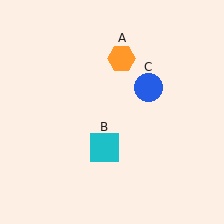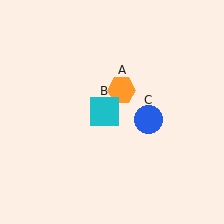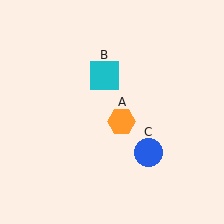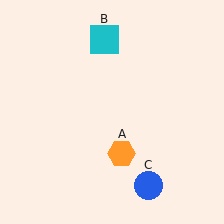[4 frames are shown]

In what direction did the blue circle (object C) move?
The blue circle (object C) moved down.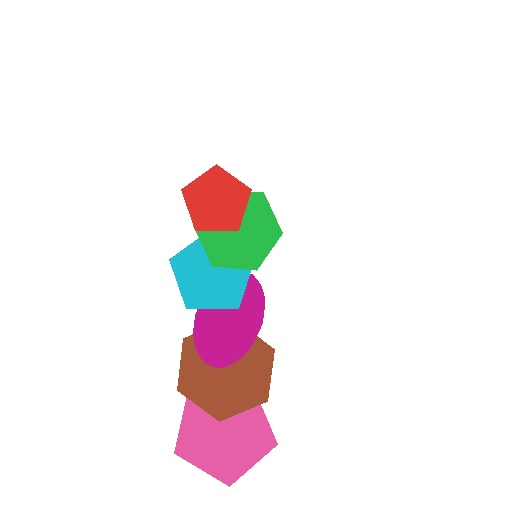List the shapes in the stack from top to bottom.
From top to bottom: the red pentagon, the green hexagon, the cyan pentagon, the magenta ellipse, the brown hexagon, the pink pentagon.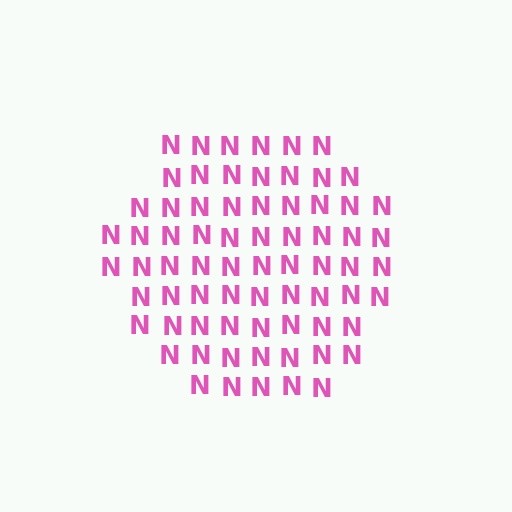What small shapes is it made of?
It is made of small letter N's.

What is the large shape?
The large shape is a hexagon.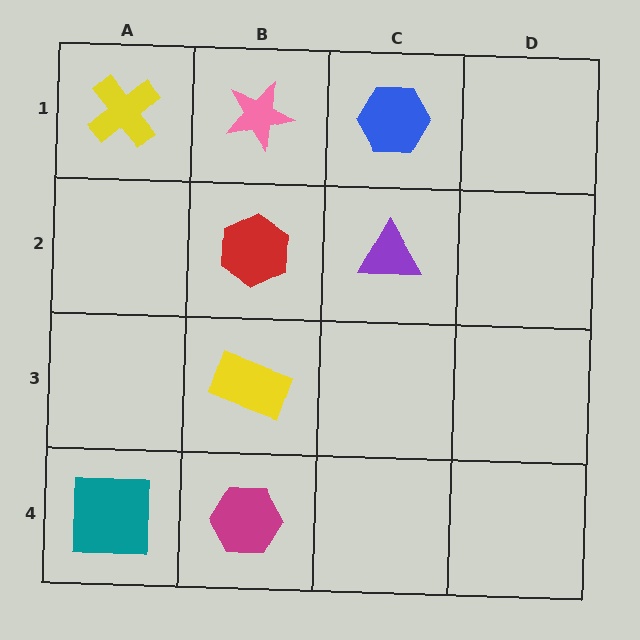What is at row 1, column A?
A yellow cross.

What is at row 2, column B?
A red hexagon.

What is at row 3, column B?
A yellow rectangle.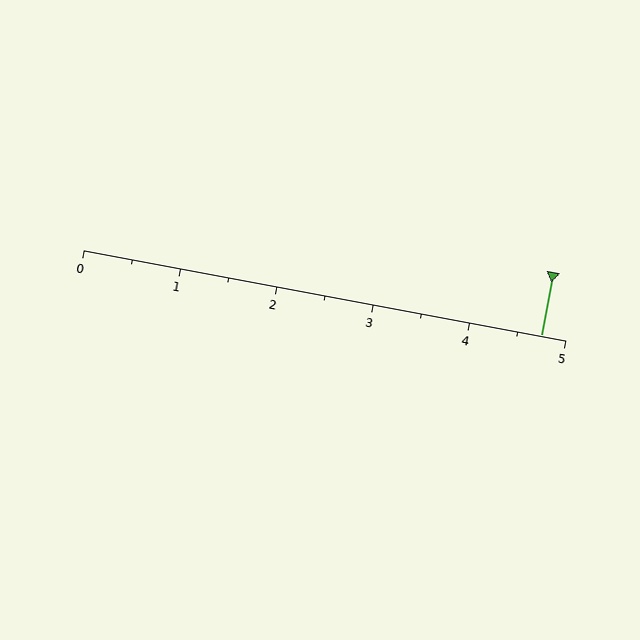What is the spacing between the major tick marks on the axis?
The major ticks are spaced 1 apart.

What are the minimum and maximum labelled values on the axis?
The axis runs from 0 to 5.